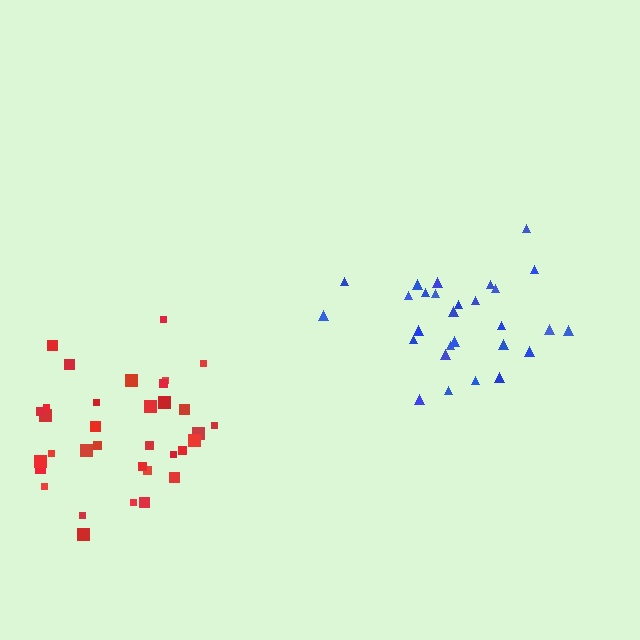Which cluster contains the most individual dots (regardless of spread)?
Red (35).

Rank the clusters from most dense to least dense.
red, blue.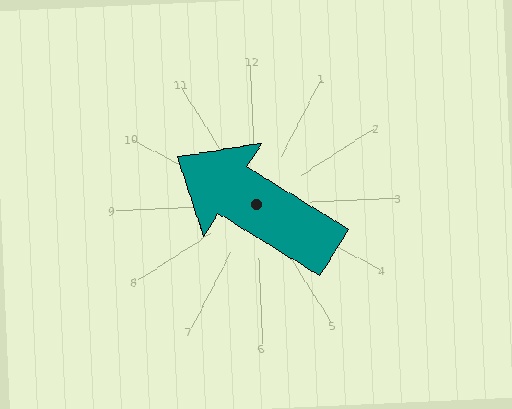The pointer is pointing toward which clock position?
Roughly 10 o'clock.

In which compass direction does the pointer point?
Northwest.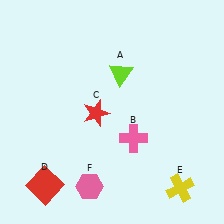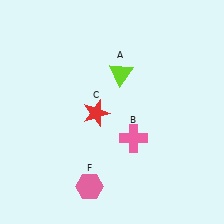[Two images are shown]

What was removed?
The yellow cross (E), the red square (D) were removed in Image 2.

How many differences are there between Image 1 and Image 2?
There are 2 differences between the two images.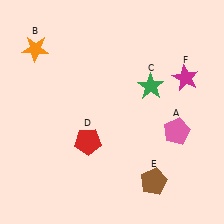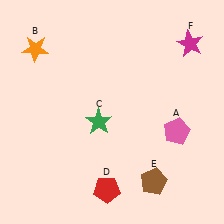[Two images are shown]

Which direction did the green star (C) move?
The green star (C) moved left.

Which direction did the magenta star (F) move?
The magenta star (F) moved up.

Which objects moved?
The objects that moved are: the green star (C), the red pentagon (D), the magenta star (F).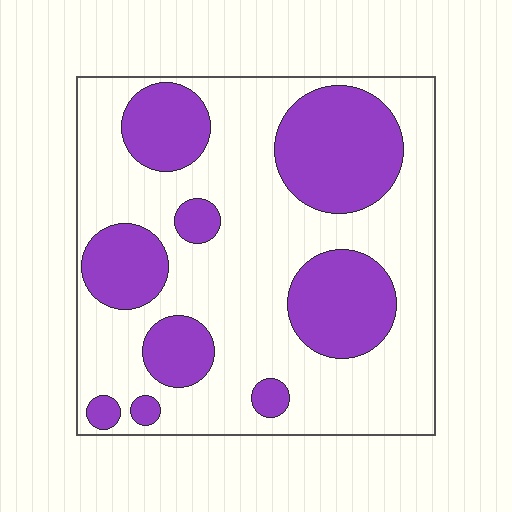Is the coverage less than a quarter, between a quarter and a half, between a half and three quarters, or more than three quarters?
Between a quarter and a half.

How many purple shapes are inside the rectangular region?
9.